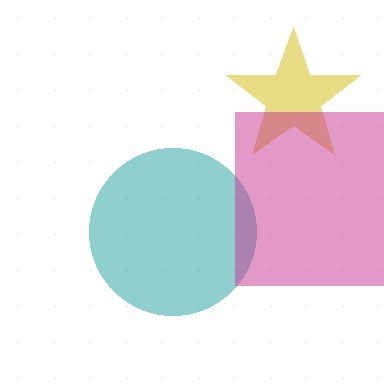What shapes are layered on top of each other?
The layered shapes are: a teal circle, a yellow star, a magenta square.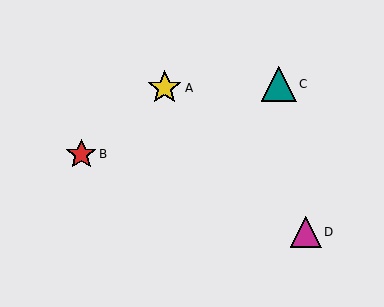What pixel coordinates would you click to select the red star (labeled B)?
Click at (81, 154) to select the red star B.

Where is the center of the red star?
The center of the red star is at (81, 154).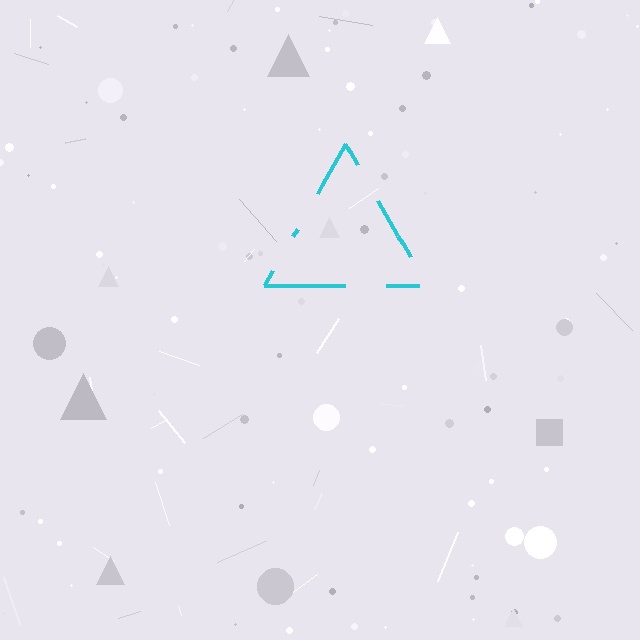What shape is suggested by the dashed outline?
The dashed outline suggests a triangle.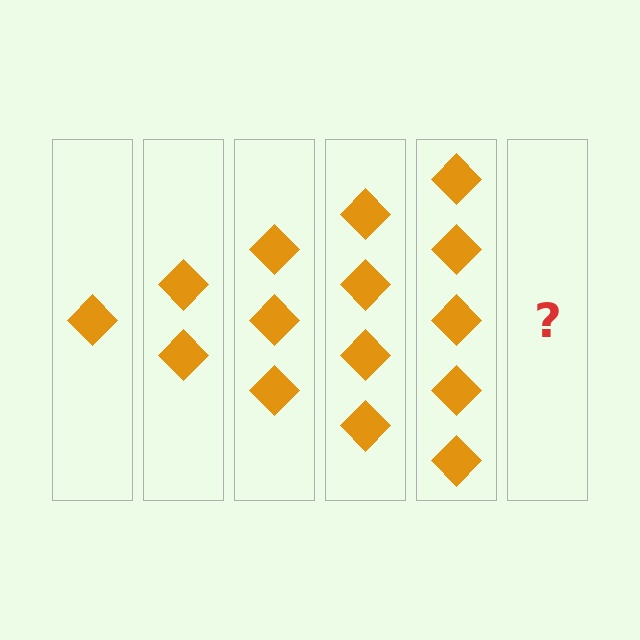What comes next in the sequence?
The next element should be 6 diamonds.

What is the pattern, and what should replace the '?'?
The pattern is that each step adds one more diamond. The '?' should be 6 diamonds.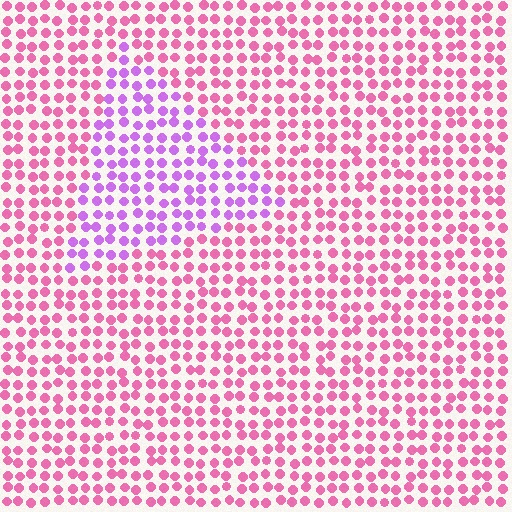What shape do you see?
I see a triangle.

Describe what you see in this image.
The image is filled with small pink elements in a uniform arrangement. A triangle-shaped region is visible where the elements are tinted to a slightly different hue, forming a subtle color boundary.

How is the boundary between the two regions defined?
The boundary is defined purely by a slight shift in hue (about 43 degrees). Spacing, size, and orientation are identical on both sides.